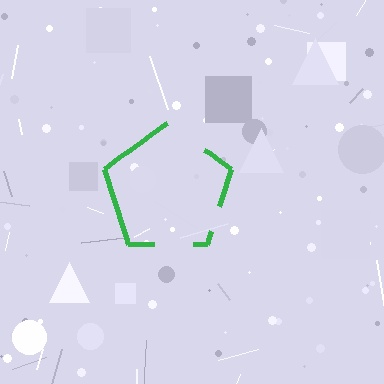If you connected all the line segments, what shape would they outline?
They would outline a pentagon.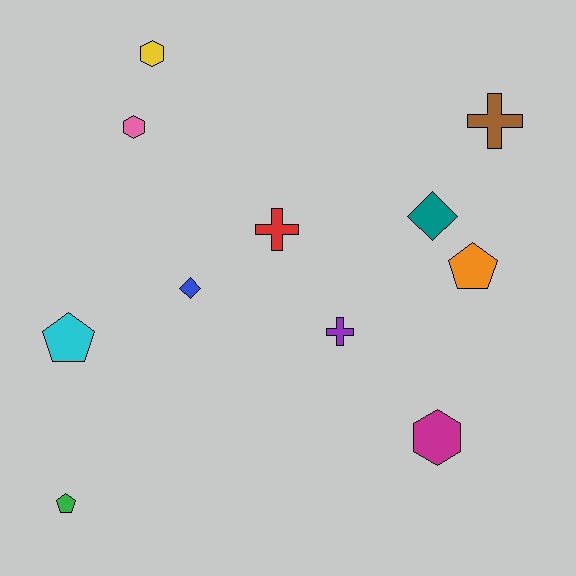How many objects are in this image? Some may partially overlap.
There are 11 objects.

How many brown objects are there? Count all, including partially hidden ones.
There is 1 brown object.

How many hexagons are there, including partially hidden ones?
There are 3 hexagons.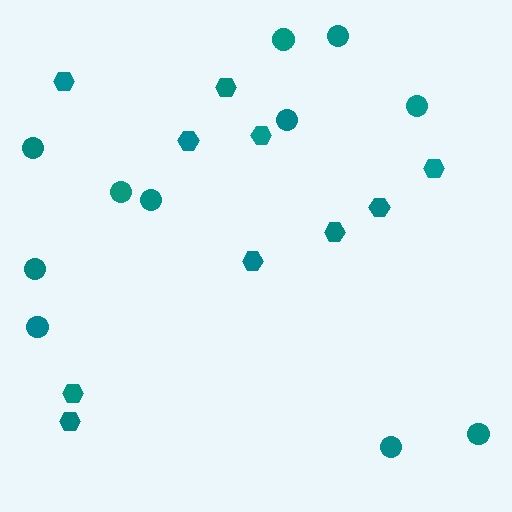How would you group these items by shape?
There are 2 groups: one group of circles (11) and one group of hexagons (10).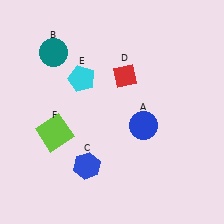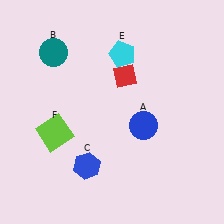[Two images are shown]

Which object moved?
The cyan pentagon (E) moved right.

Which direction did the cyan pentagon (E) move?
The cyan pentagon (E) moved right.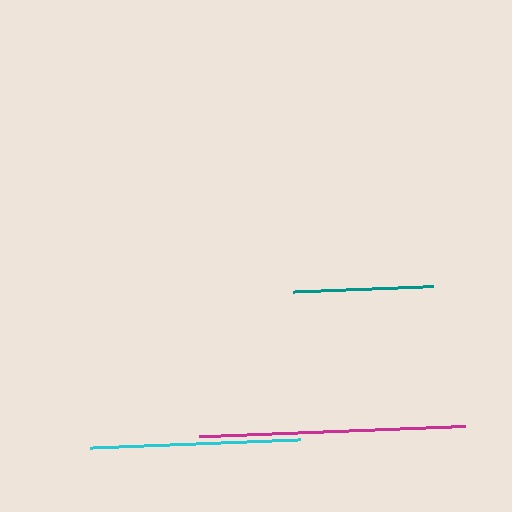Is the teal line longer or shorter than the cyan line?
The cyan line is longer than the teal line.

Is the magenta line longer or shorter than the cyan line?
The magenta line is longer than the cyan line.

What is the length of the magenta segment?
The magenta segment is approximately 266 pixels long.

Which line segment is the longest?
The magenta line is the longest at approximately 266 pixels.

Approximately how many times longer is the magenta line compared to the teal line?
The magenta line is approximately 1.9 times the length of the teal line.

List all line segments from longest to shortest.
From longest to shortest: magenta, cyan, teal.